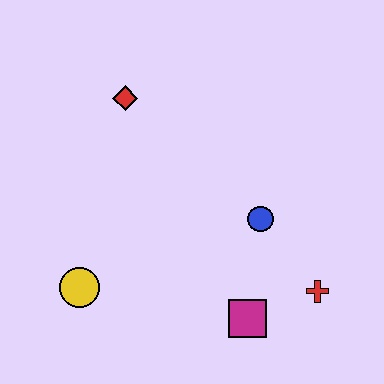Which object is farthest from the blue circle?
The yellow circle is farthest from the blue circle.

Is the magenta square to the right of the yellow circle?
Yes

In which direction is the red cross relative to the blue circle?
The red cross is below the blue circle.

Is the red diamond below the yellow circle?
No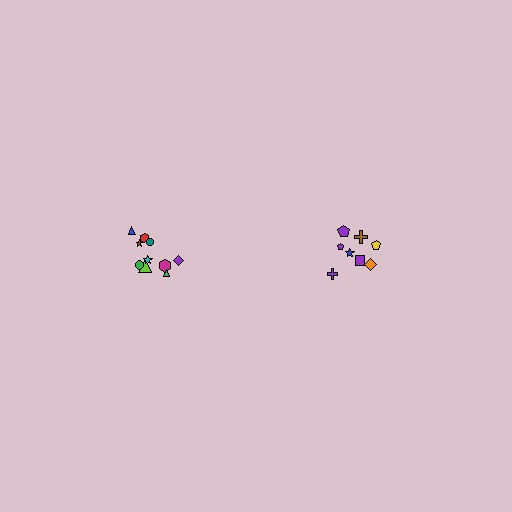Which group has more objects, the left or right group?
The left group.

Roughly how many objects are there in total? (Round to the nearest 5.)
Roughly 20 objects in total.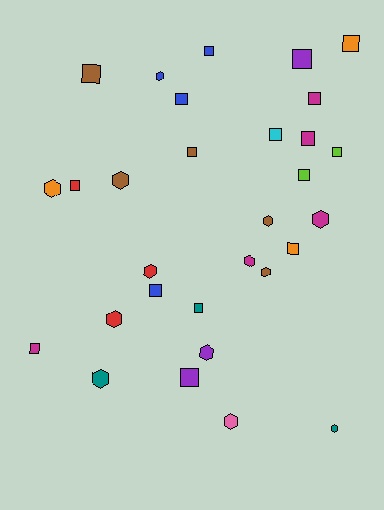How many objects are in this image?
There are 30 objects.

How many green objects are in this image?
There are no green objects.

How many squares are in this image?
There are 17 squares.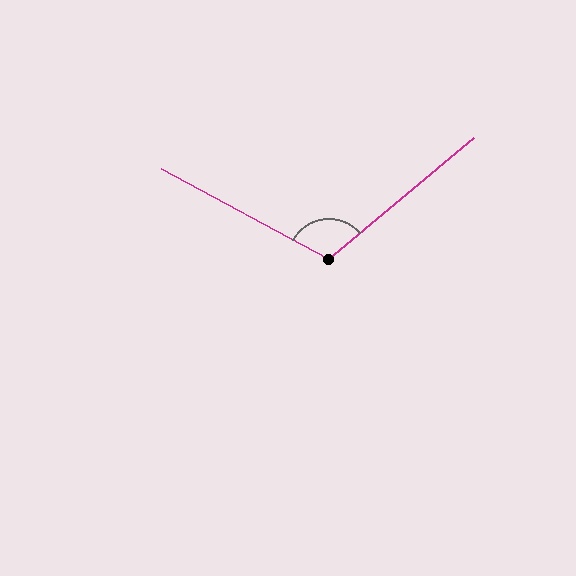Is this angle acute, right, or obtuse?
It is obtuse.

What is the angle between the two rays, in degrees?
Approximately 112 degrees.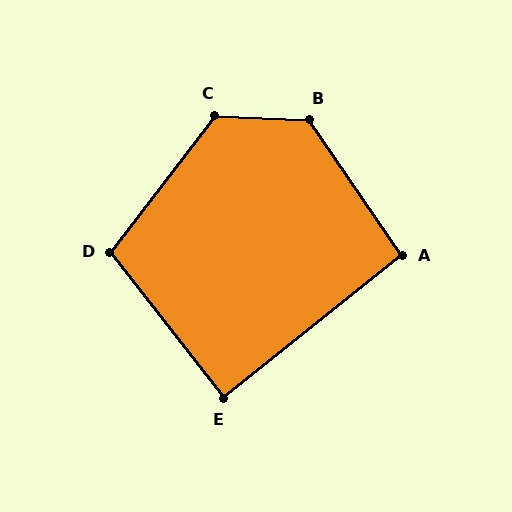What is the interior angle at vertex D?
Approximately 105 degrees (obtuse).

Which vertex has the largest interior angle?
B, at approximately 127 degrees.